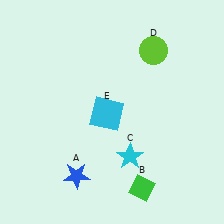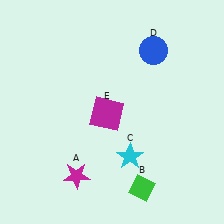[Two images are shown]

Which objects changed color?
A changed from blue to magenta. D changed from lime to blue. E changed from cyan to magenta.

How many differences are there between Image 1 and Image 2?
There are 3 differences between the two images.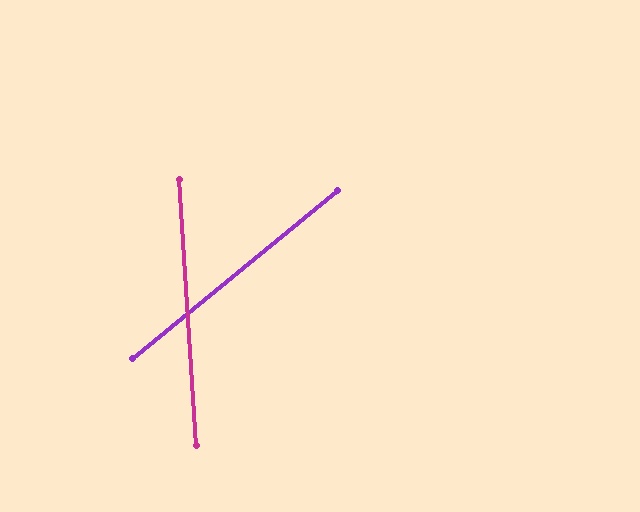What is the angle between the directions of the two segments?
Approximately 54 degrees.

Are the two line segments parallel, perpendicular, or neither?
Neither parallel nor perpendicular — they differ by about 54°.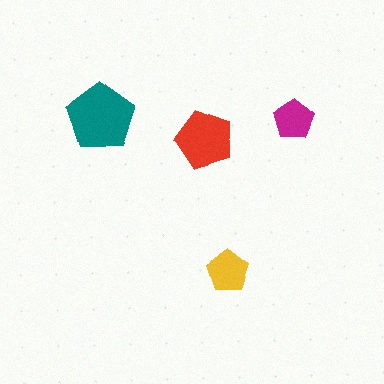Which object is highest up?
The teal pentagon is topmost.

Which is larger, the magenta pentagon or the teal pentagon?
The teal one.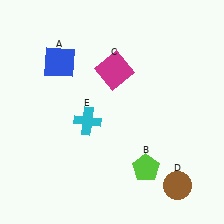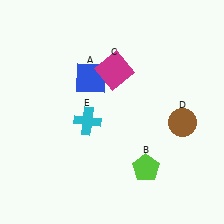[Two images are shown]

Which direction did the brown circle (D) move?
The brown circle (D) moved up.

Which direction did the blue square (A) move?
The blue square (A) moved right.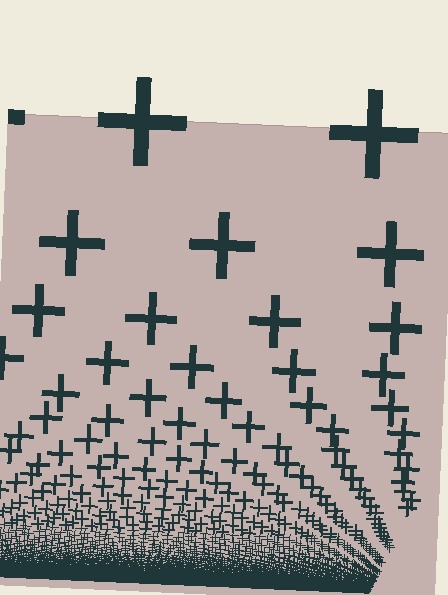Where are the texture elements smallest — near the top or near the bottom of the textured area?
Near the bottom.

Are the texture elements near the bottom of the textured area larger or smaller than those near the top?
Smaller. The gradient is inverted — elements near the bottom are smaller and denser.